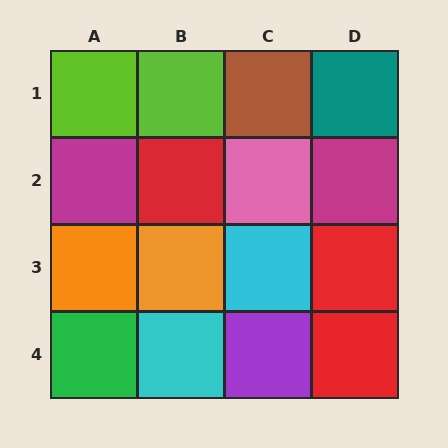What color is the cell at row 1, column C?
Brown.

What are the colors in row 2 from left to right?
Magenta, red, pink, magenta.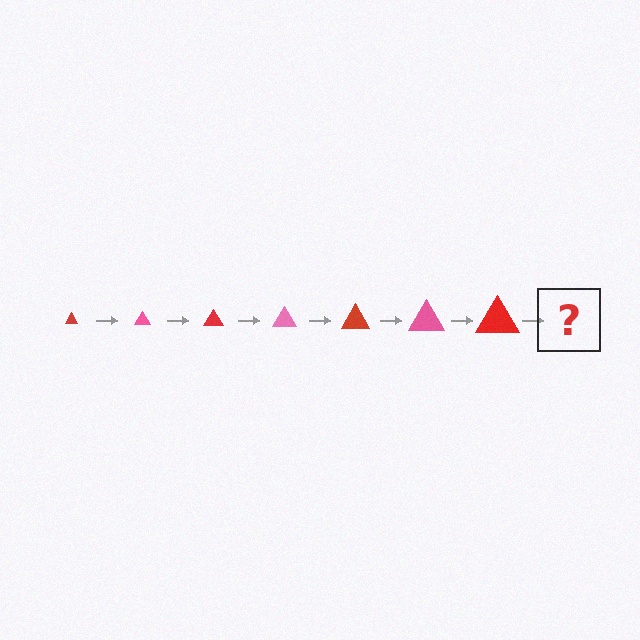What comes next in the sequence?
The next element should be a pink triangle, larger than the previous one.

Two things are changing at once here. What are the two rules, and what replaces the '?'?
The two rules are that the triangle grows larger each step and the color cycles through red and pink. The '?' should be a pink triangle, larger than the previous one.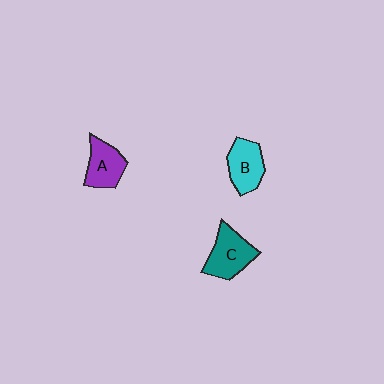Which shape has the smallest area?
Shape A (purple).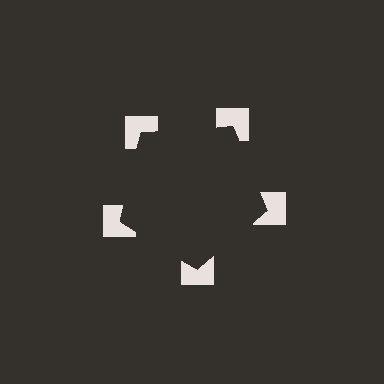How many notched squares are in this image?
There are 5 — one at each vertex of the illusory pentagon.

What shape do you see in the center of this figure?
An illusory pentagon — its edges are inferred from the aligned wedge cuts in the notched squares, not physically drawn.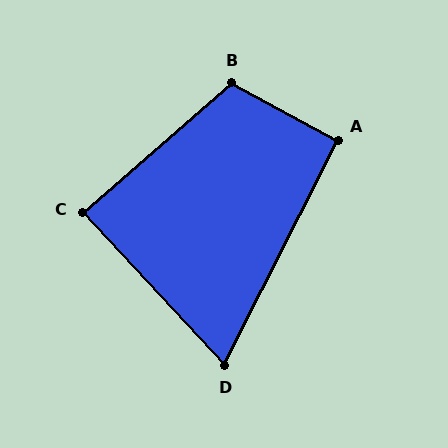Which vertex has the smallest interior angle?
D, at approximately 69 degrees.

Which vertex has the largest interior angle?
B, at approximately 111 degrees.